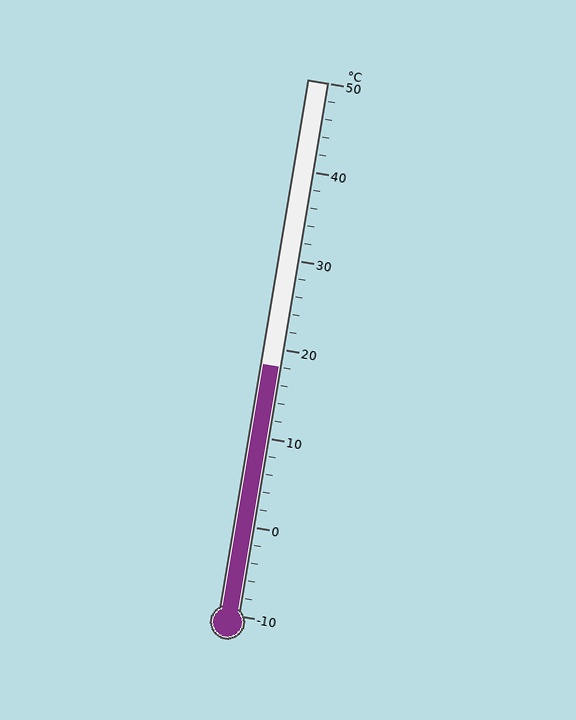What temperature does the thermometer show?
The thermometer shows approximately 18°C.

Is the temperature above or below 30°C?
The temperature is below 30°C.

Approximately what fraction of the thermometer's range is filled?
The thermometer is filled to approximately 45% of its range.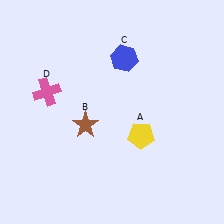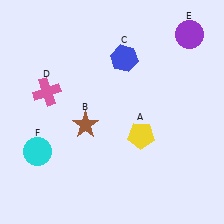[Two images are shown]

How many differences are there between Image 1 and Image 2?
There are 2 differences between the two images.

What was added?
A purple circle (E), a cyan circle (F) were added in Image 2.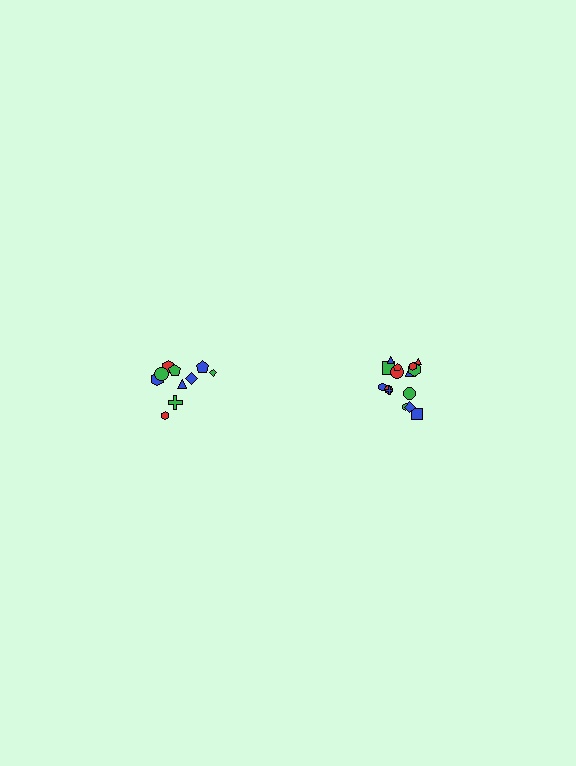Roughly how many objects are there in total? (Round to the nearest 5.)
Roughly 25 objects in total.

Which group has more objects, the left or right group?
The right group.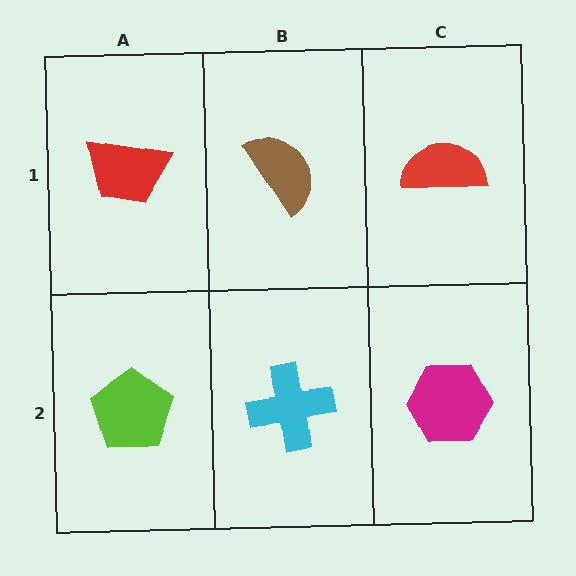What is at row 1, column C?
A red semicircle.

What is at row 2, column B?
A cyan cross.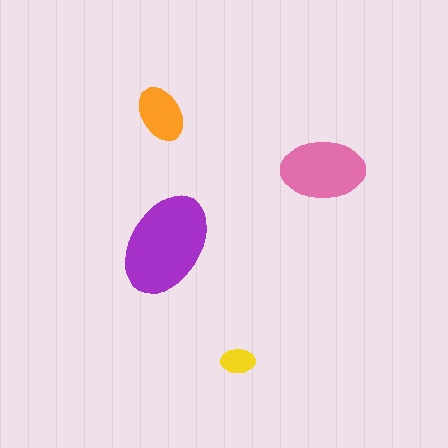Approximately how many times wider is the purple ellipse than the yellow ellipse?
About 3 times wider.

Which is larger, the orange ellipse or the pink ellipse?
The pink one.